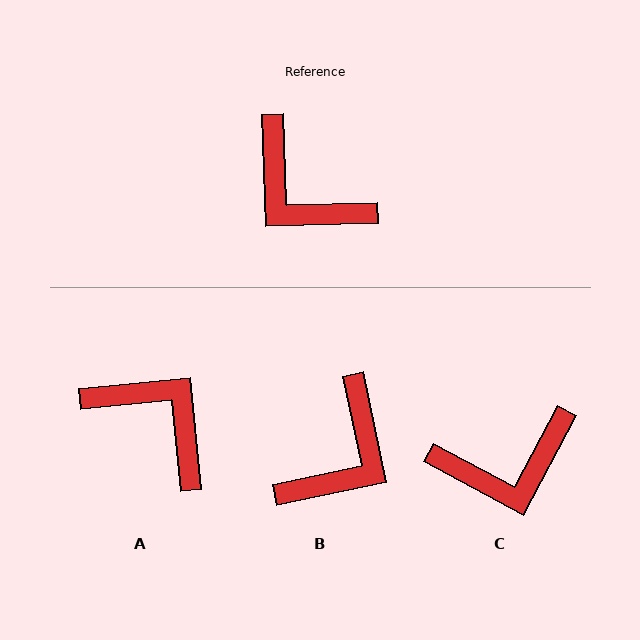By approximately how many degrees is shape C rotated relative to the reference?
Approximately 60 degrees counter-clockwise.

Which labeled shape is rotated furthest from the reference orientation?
A, about 176 degrees away.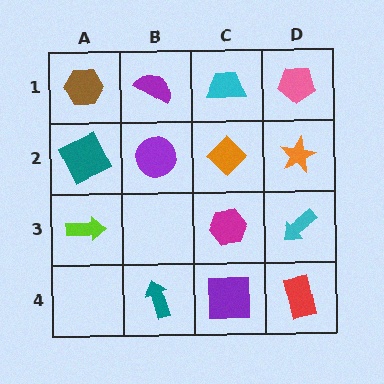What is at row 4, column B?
A teal arrow.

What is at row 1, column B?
A purple semicircle.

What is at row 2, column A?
A teal square.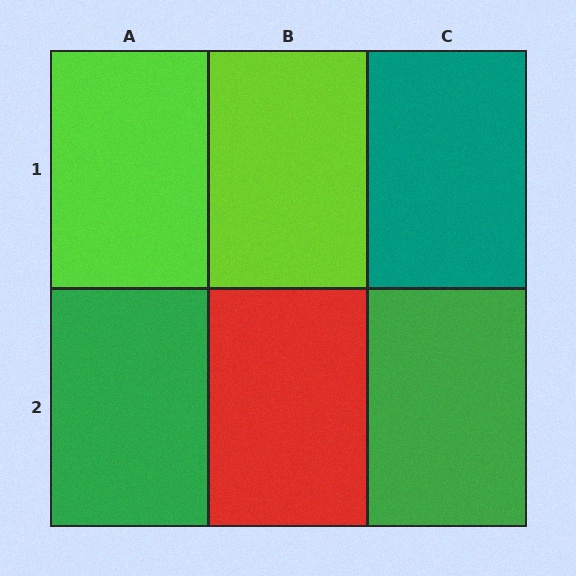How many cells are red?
1 cell is red.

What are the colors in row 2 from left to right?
Green, red, green.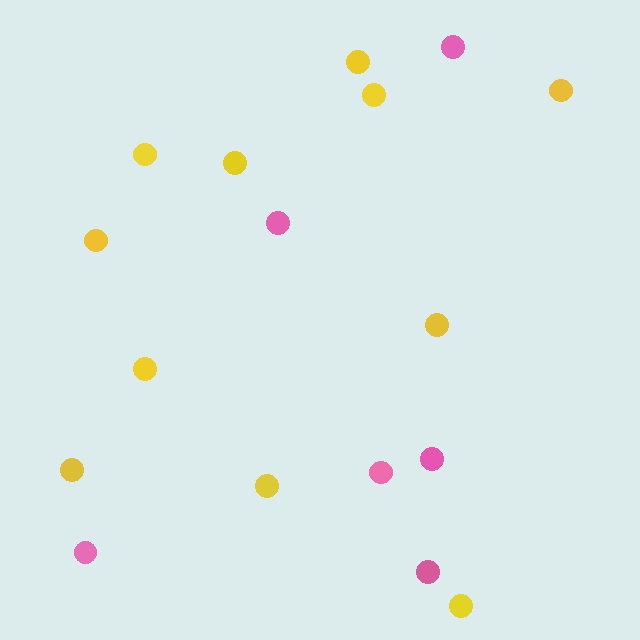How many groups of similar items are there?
There are 2 groups: one group of pink circles (6) and one group of yellow circles (11).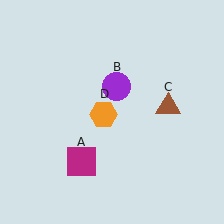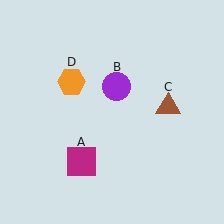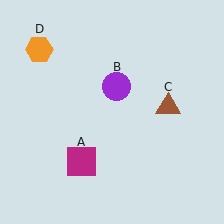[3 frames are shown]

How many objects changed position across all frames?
1 object changed position: orange hexagon (object D).